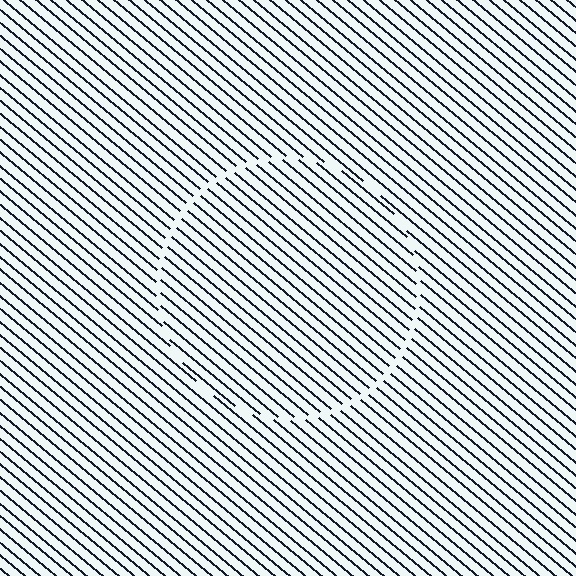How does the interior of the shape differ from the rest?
The interior of the shape contains the same grating, shifted by half a period — the contour is defined by the phase discontinuity where line-ends from the inner and outer gratings abut.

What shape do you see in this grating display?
An illusory circle. The interior of the shape contains the same grating, shifted by half a period — the contour is defined by the phase discontinuity where line-ends from the inner and outer gratings abut.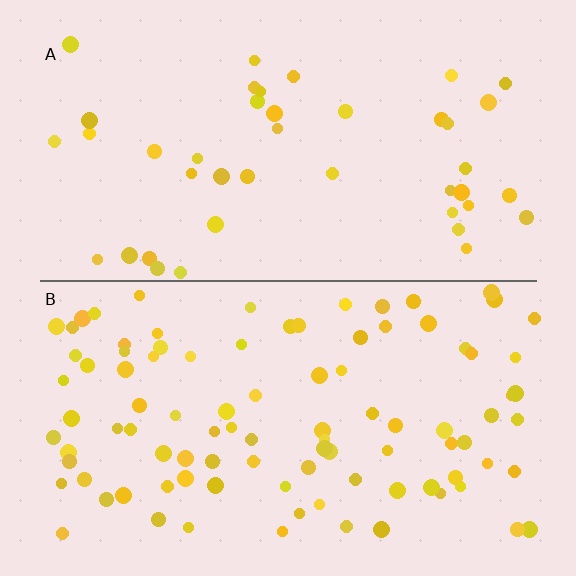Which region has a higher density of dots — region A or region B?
B (the bottom).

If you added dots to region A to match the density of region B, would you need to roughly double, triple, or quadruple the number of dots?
Approximately double.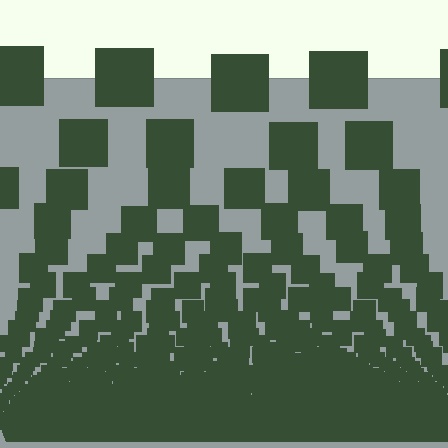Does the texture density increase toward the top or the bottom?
Density increases toward the bottom.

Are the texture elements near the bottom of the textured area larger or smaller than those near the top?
Smaller. The gradient is inverted — elements near the bottom are smaller and denser.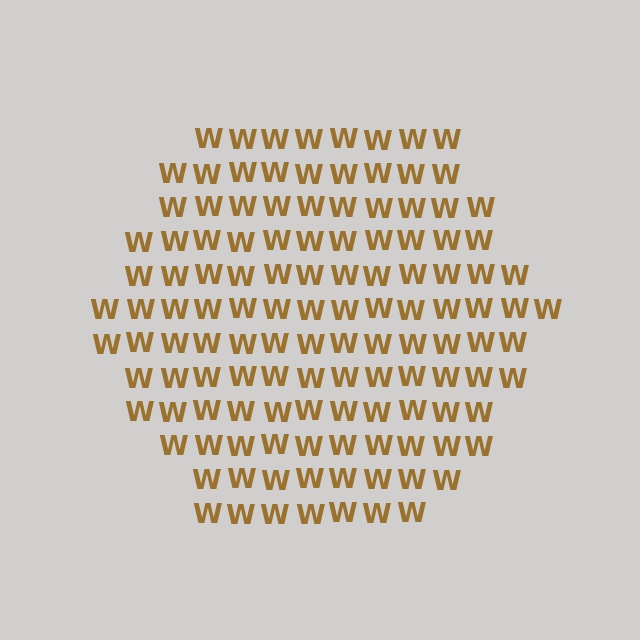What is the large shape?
The large shape is a hexagon.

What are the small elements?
The small elements are letter W's.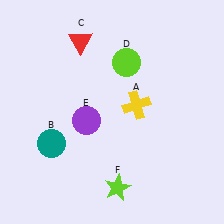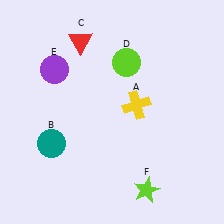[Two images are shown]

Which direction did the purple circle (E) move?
The purple circle (E) moved up.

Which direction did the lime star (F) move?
The lime star (F) moved right.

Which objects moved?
The objects that moved are: the purple circle (E), the lime star (F).